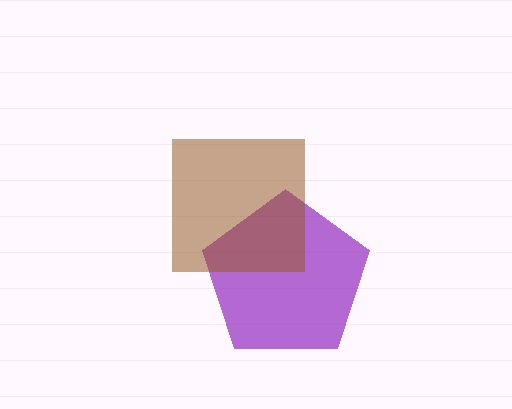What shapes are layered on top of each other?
The layered shapes are: a purple pentagon, a brown square.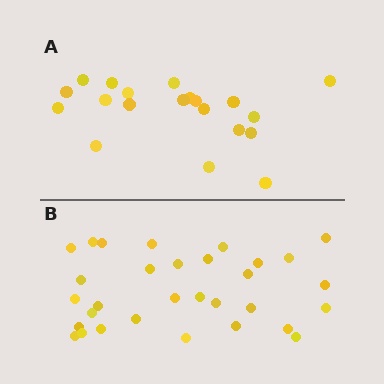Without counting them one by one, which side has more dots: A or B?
Region B (the bottom region) has more dots.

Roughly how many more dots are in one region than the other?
Region B has roughly 12 or so more dots than region A.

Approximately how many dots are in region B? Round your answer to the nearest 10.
About 30 dots. (The exact count is 31, which rounds to 30.)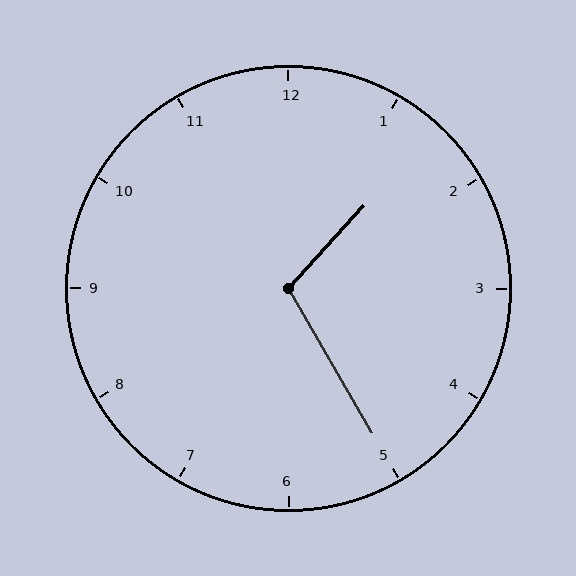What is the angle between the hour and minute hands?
Approximately 108 degrees.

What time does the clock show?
1:25.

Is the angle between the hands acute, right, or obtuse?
It is obtuse.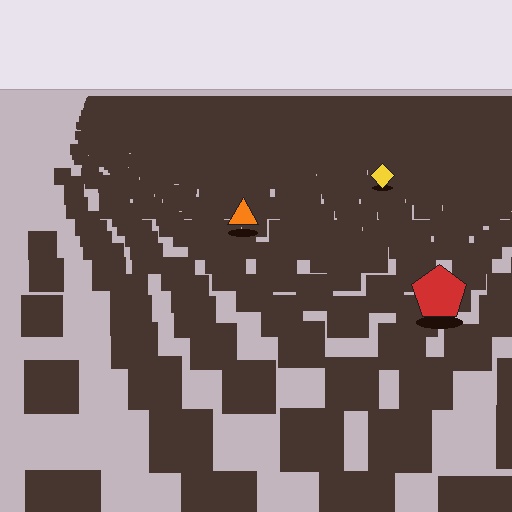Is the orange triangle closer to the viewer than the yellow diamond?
Yes. The orange triangle is closer — you can tell from the texture gradient: the ground texture is coarser near it.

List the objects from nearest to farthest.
From nearest to farthest: the red pentagon, the orange triangle, the yellow diamond.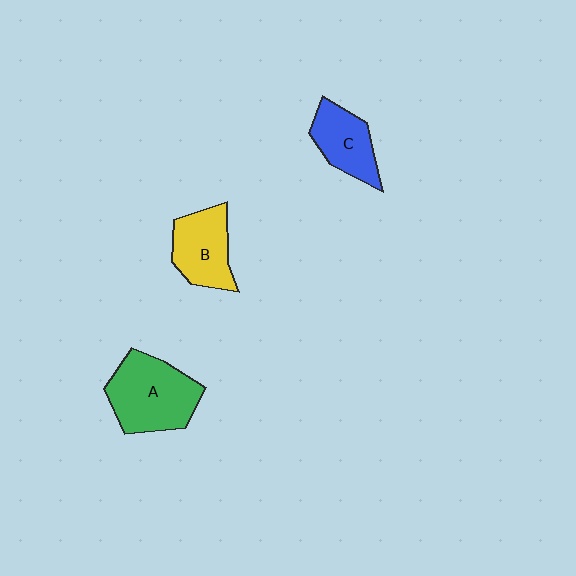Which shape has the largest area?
Shape A (green).